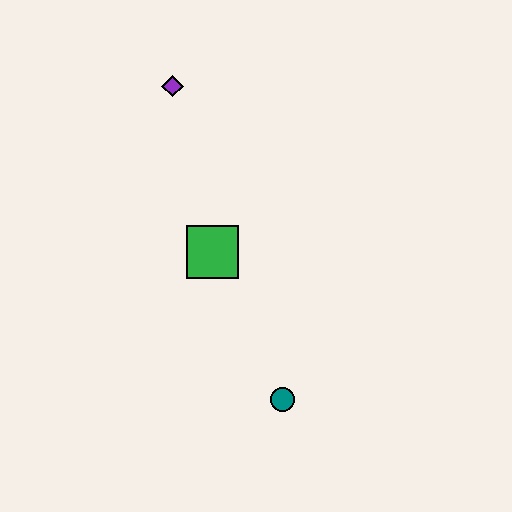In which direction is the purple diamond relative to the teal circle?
The purple diamond is above the teal circle.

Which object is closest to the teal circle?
The green square is closest to the teal circle.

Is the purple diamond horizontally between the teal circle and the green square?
No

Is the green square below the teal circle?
No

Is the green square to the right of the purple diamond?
Yes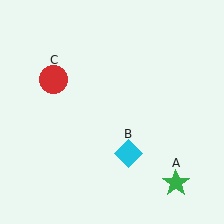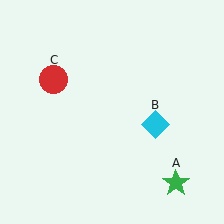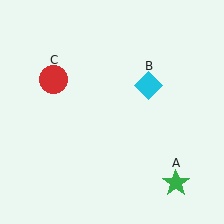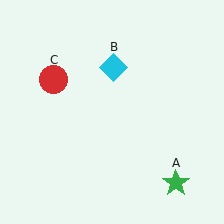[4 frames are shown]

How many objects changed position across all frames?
1 object changed position: cyan diamond (object B).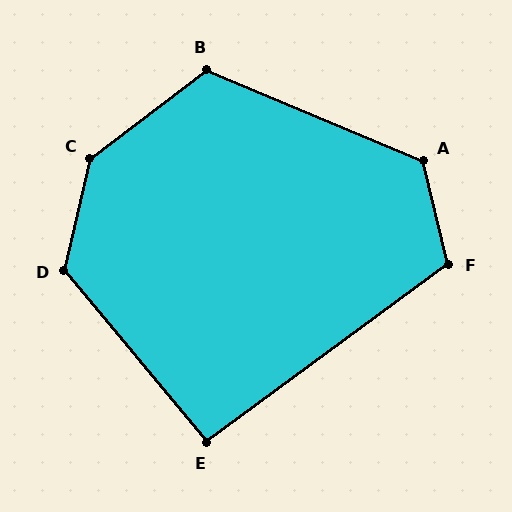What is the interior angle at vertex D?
Approximately 127 degrees (obtuse).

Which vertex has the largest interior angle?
C, at approximately 140 degrees.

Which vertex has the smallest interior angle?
E, at approximately 94 degrees.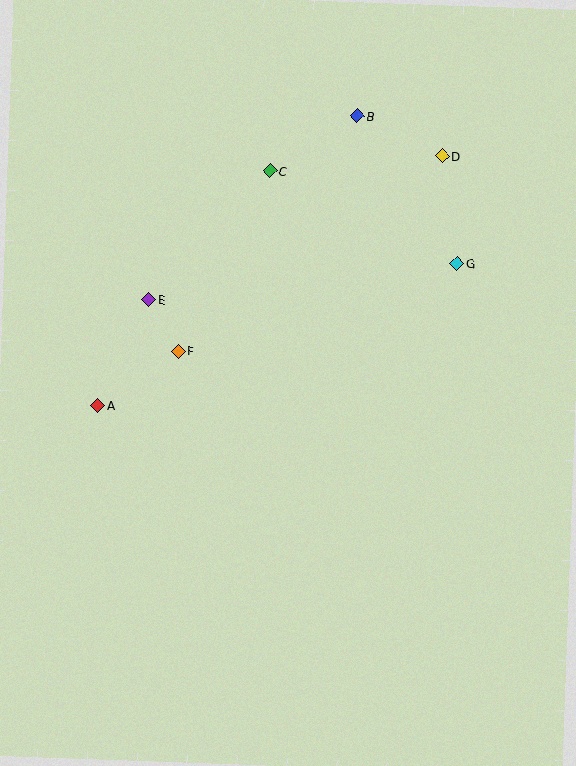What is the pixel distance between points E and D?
The distance between E and D is 327 pixels.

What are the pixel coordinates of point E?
Point E is at (149, 300).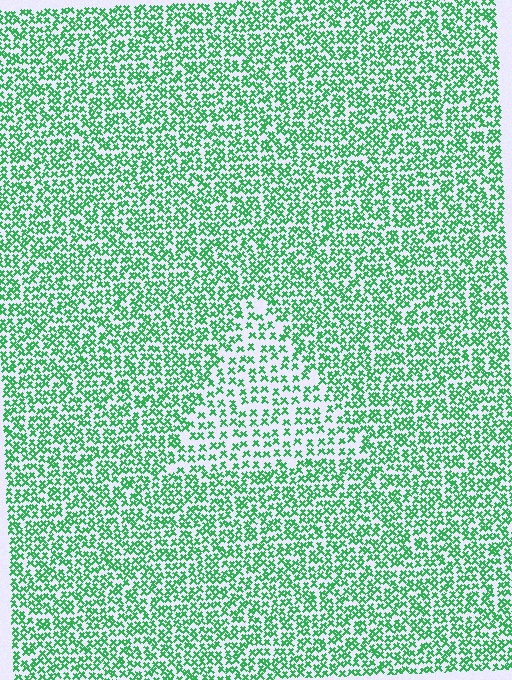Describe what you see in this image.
The image contains small green elements arranged at two different densities. A triangle-shaped region is visible where the elements are less densely packed than the surrounding area.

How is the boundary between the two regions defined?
The boundary is defined by a change in element density (approximately 1.7x ratio). All elements are the same color, size, and shape.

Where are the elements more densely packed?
The elements are more densely packed outside the triangle boundary.